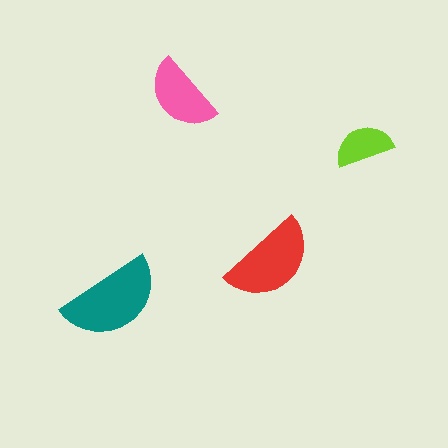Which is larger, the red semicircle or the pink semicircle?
The red one.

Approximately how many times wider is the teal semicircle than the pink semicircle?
About 1.5 times wider.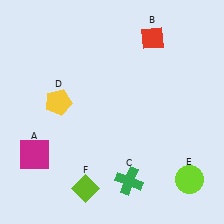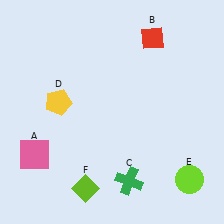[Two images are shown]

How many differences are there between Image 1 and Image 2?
There is 1 difference between the two images.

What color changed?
The square (A) changed from magenta in Image 1 to pink in Image 2.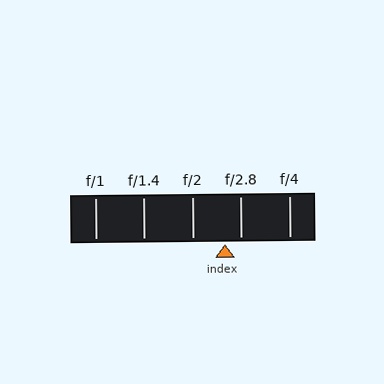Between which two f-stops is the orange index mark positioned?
The index mark is between f/2 and f/2.8.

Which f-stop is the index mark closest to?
The index mark is closest to f/2.8.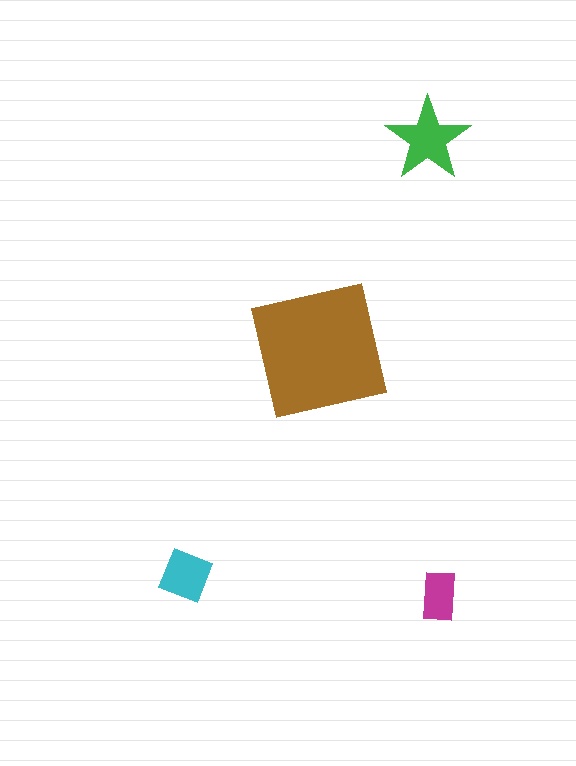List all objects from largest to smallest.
The brown square, the green star, the cyan diamond, the magenta rectangle.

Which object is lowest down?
The magenta rectangle is bottommost.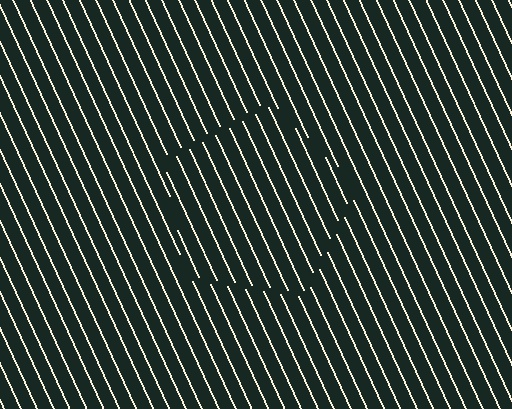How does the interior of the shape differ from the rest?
The interior of the shape contains the same grating, shifted by half a period — the contour is defined by the phase discontinuity where line-ends from the inner and outer gratings abut.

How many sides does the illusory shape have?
5 sides — the line-ends trace a pentagon.